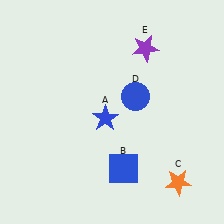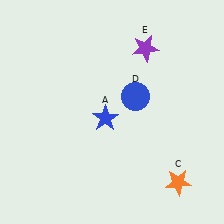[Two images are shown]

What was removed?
The blue square (B) was removed in Image 2.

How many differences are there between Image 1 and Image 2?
There is 1 difference between the two images.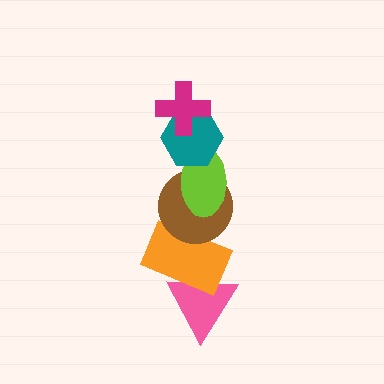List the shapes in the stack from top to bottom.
From top to bottom: the magenta cross, the teal hexagon, the lime ellipse, the brown circle, the orange rectangle, the pink triangle.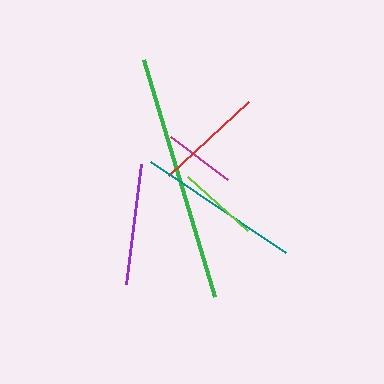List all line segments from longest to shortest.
From longest to shortest: green, teal, purple, red, lime, magenta.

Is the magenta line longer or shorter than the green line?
The green line is longer than the magenta line.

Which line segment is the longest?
The green line is the longest at approximately 247 pixels.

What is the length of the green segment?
The green segment is approximately 247 pixels long.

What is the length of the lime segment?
The lime segment is approximately 81 pixels long.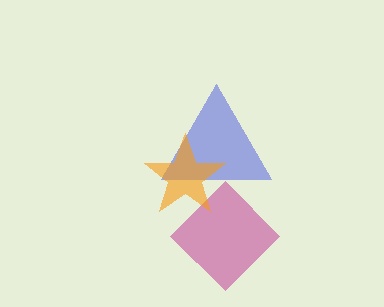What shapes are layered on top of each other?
The layered shapes are: a magenta diamond, a blue triangle, an orange star.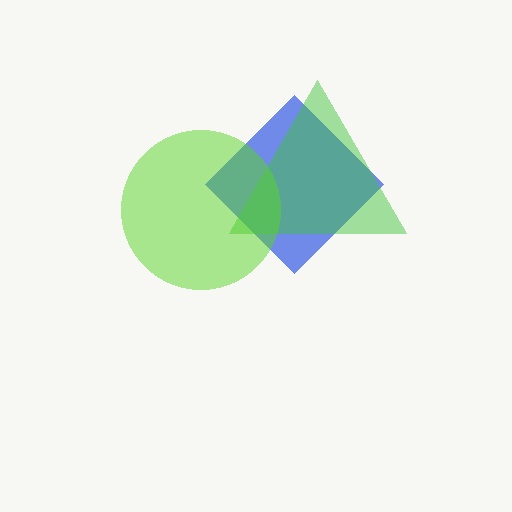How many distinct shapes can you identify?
There are 3 distinct shapes: a blue diamond, a green triangle, a lime circle.